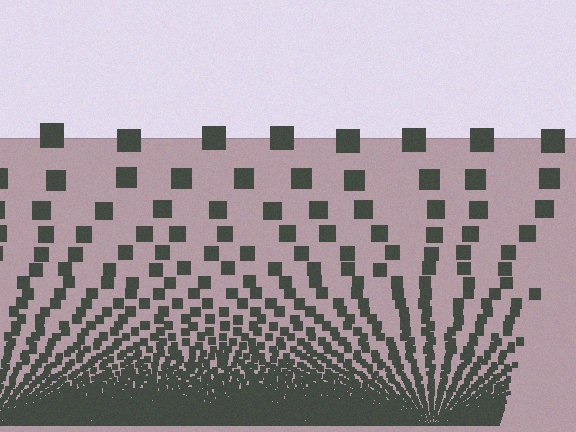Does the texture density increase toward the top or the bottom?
Density increases toward the bottom.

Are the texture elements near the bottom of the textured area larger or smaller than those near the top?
Smaller. The gradient is inverted — elements near the bottom are smaller and denser.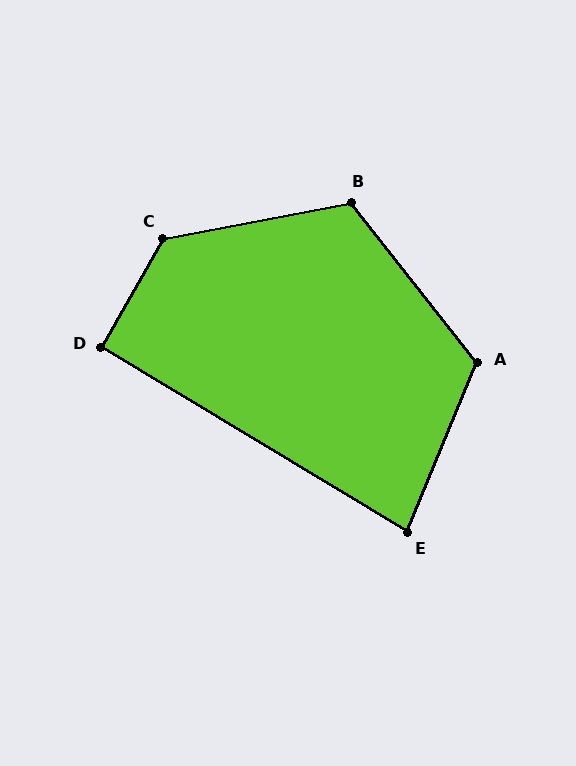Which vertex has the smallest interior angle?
E, at approximately 82 degrees.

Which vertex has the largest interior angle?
C, at approximately 131 degrees.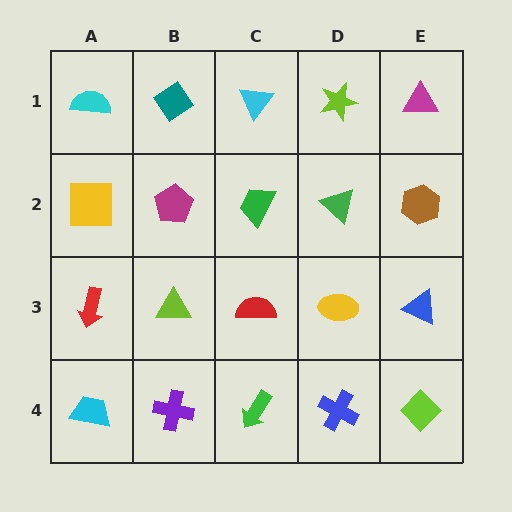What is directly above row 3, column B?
A magenta pentagon.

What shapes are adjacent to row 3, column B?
A magenta pentagon (row 2, column B), a purple cross (row 4, column B), a red arrow (row 3, column A), a red semicircle (row 3, column C).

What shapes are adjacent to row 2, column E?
A magenta triangle (row 1, column E), a blue triangle (row 3, column E), a green triangle (row 2, column D).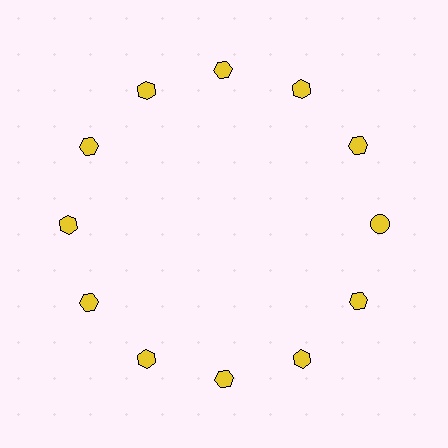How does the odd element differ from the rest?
It has a different shape: circle instead of hexagon.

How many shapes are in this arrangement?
There are 12 shapes arranged in a ring pattern.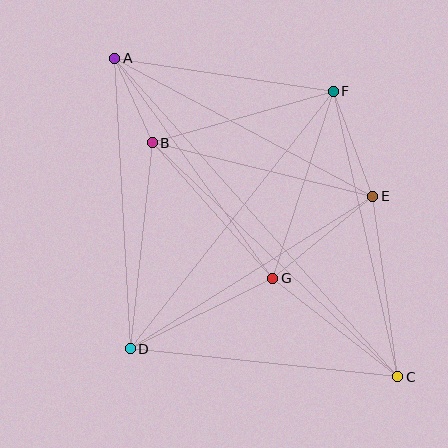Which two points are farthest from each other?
Points A and C are farthest from each other.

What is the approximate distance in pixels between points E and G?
The distance between E and G is approximately 129 pixels.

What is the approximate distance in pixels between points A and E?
The distance between A and E is approximately 292 pixels.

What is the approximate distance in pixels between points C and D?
The distance between C and D is approximately 269 pixels.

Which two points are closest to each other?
Points A and B are closest to each other.